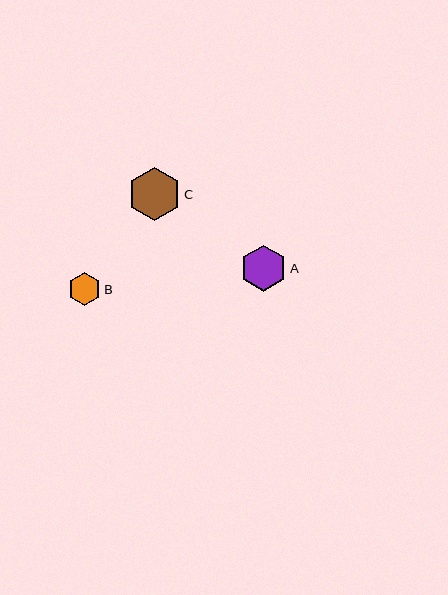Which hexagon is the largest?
Hexagon C is the largest with a size of approximately 53 pixels.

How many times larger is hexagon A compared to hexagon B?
Hexagon A is approximately 1.4 times the size of hexagon B.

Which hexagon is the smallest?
Hexagon B is the smallest with a size of approximately 33 pixels.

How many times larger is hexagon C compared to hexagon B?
Hexagon C is approximately 1.6 times the size of hexagon B.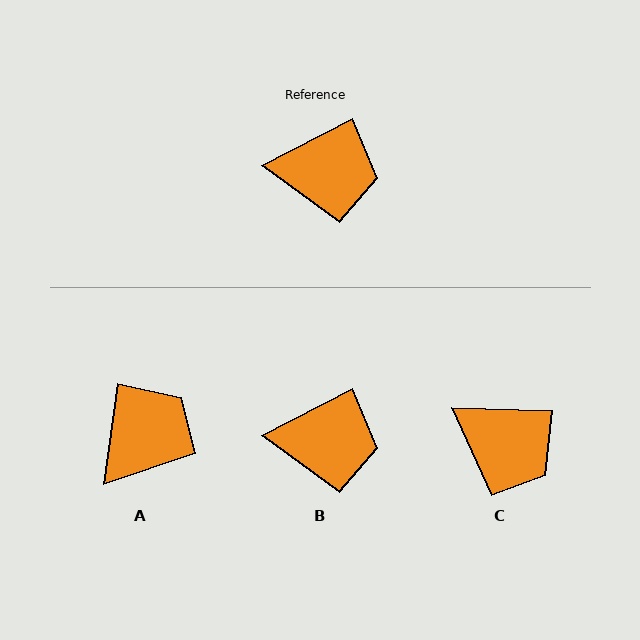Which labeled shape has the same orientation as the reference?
B.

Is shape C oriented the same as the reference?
No, it is off by about 29 degrees.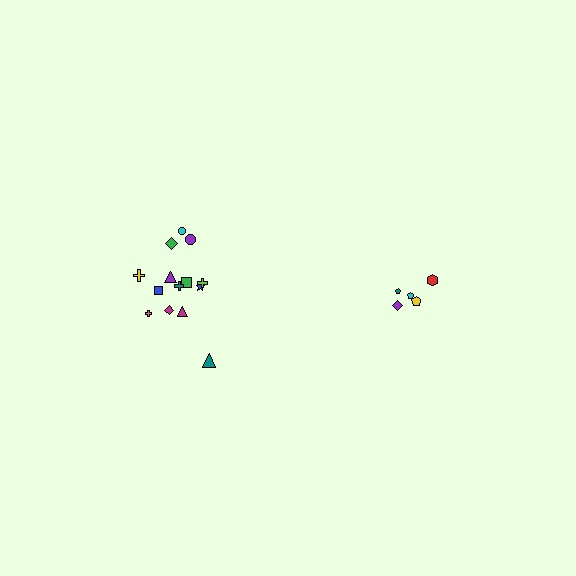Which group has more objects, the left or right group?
The left group.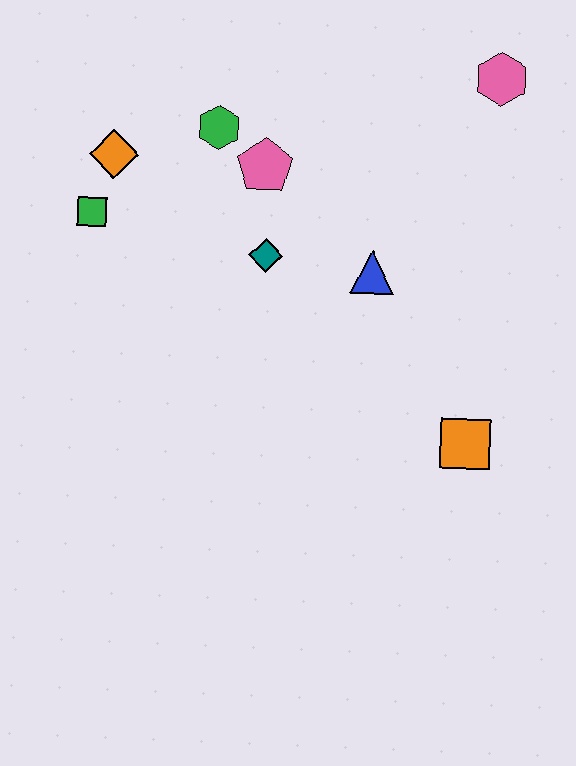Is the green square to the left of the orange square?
Yes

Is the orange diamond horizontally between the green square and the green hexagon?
Yes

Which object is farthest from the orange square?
The orange diamond is farthest from the orange square.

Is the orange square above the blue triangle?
No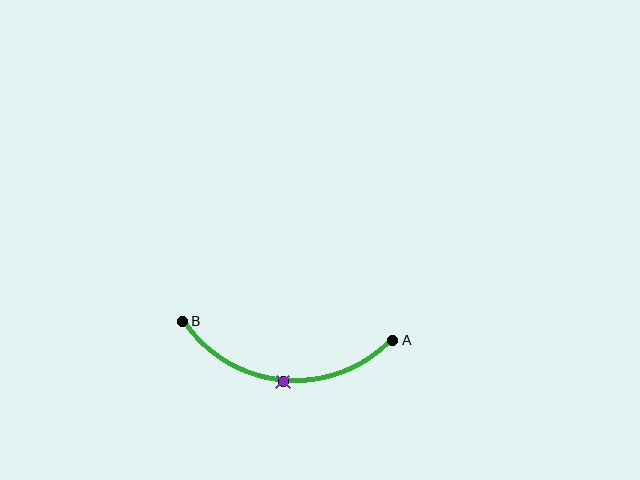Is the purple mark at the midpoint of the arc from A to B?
Yes. The purple mark lies on the arc at equal arc-length from both A and B — it is the arc midpoint.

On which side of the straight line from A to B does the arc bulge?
The arc bulges below the straight line connecting A and B.